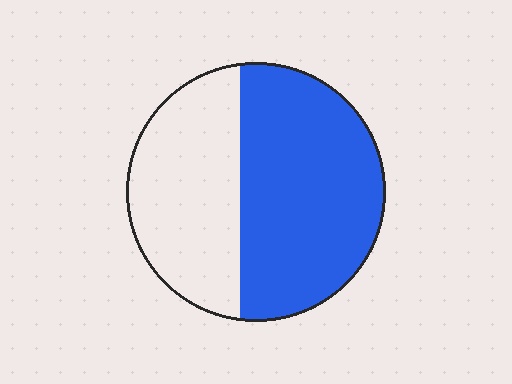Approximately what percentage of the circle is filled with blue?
Approximately 60%.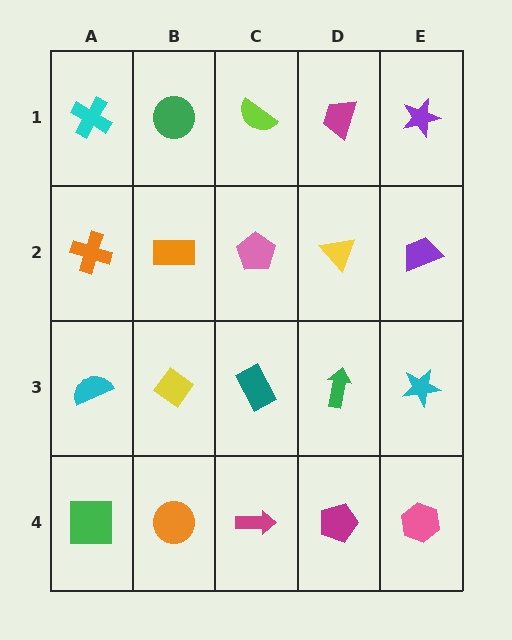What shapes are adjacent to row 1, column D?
A yellow triangle (row 2, column D), a lime semicircle (row 1, column C), a purple star (row 1, column E).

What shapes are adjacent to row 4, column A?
A cyan semicircle (row 3, column A), an orange circle (row 4, column B).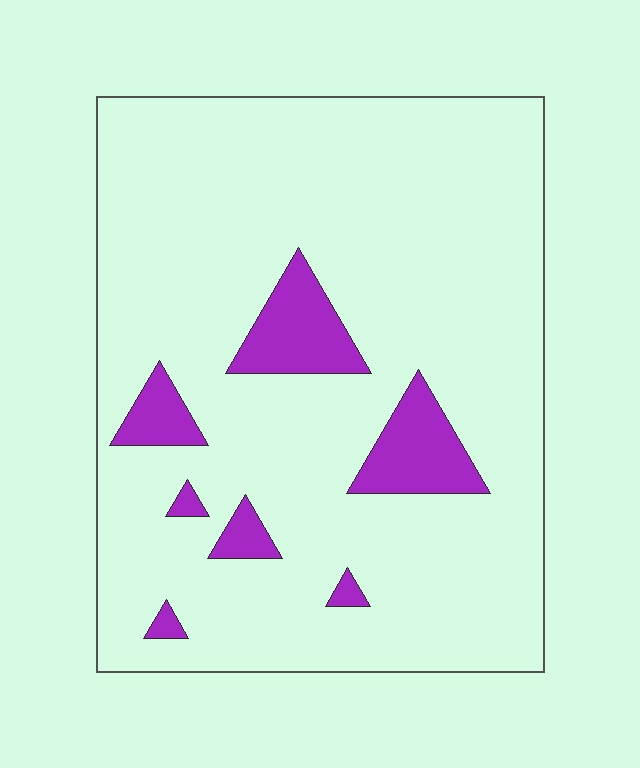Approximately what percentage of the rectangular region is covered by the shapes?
Approximately 10%.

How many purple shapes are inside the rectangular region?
7.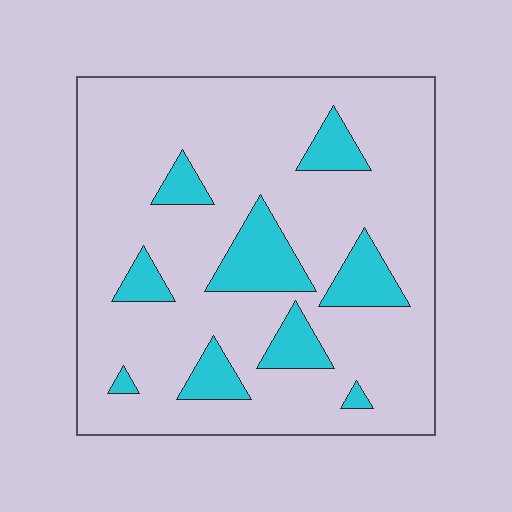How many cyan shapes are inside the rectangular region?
9.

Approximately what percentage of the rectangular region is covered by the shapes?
Approximately 15%.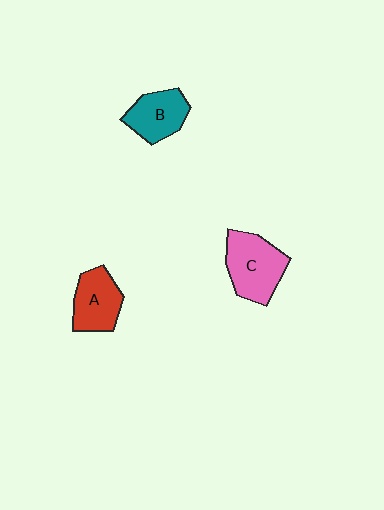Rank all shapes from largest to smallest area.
From largest to smallest: C (pink), A (red), B (teal).